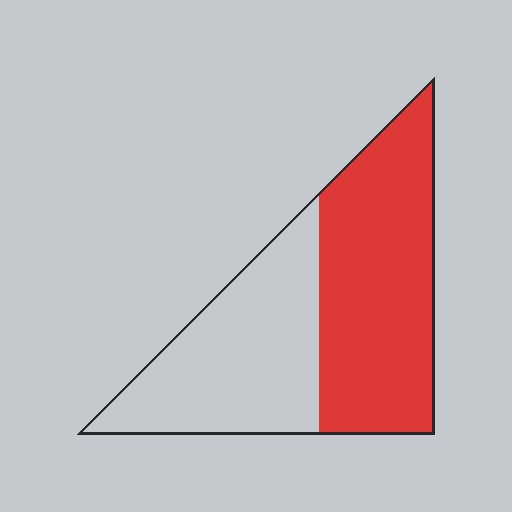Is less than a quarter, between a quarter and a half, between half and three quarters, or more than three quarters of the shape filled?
Between half and three quarters.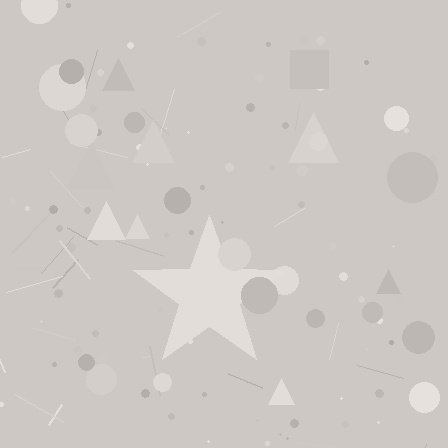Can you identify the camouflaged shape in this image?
The camouflaged shape is a star.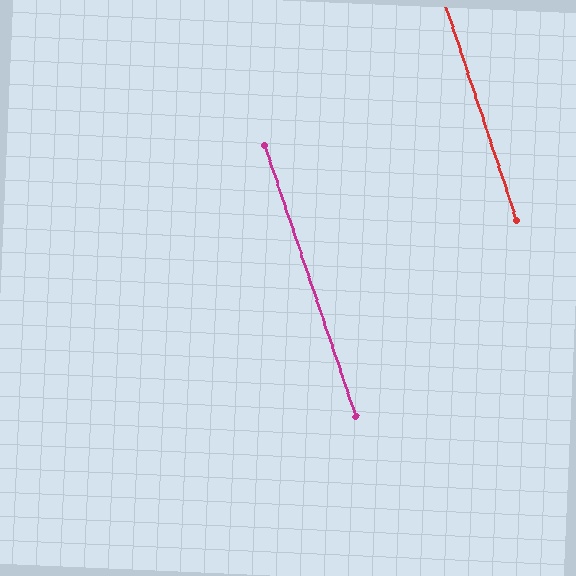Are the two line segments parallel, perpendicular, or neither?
Parallel — their directions differ by only 0.3°.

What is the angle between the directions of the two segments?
Approximately 0 degrees.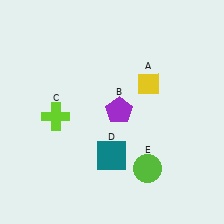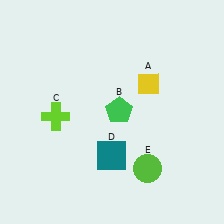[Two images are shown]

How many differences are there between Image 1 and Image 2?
There is 1 difference between the two images.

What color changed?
The pentagon (B) changed from purple in Image 1 to green in Image 2.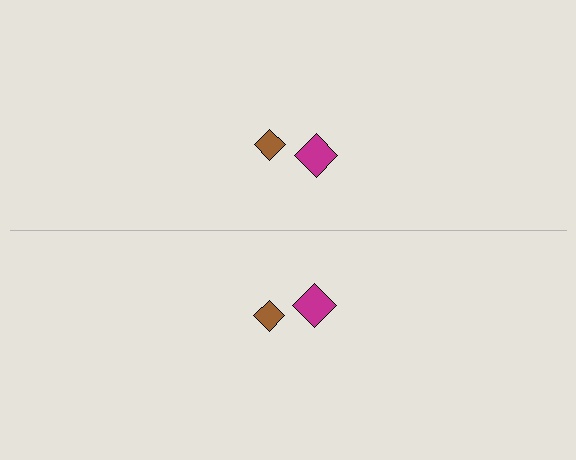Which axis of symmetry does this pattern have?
The pattern has a horizontal axis of symmetry running through the center of the image.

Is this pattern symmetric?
Yes, this pattern has bilateral (reflection) symmetry.